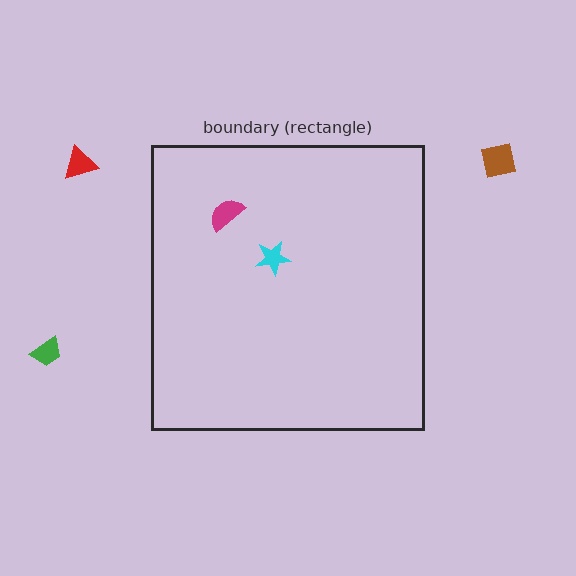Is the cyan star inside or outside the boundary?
Inside.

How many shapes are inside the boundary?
2 inside, 3 outside.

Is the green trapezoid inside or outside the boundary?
Outside.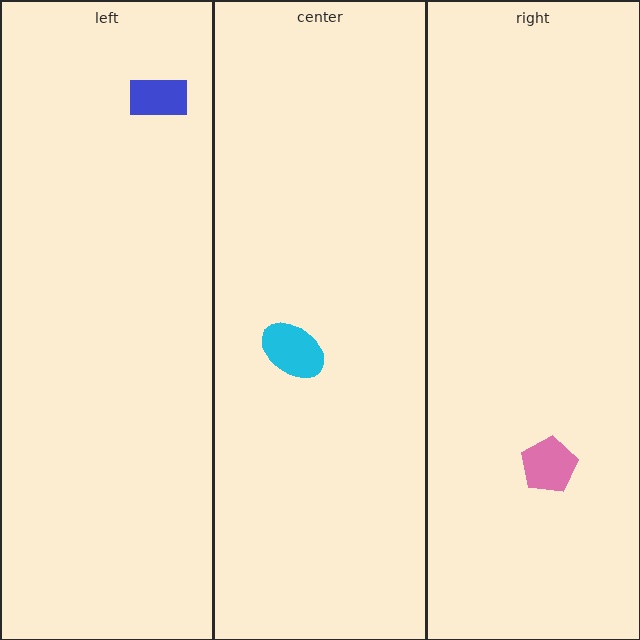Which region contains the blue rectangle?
The left region.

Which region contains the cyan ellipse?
The center region.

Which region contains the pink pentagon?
The right region.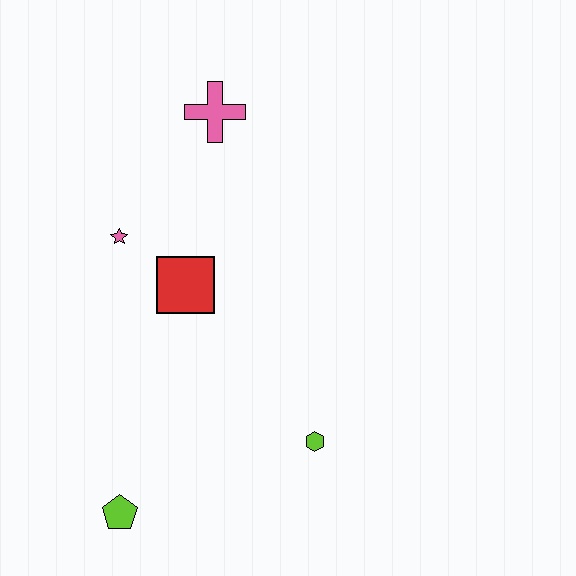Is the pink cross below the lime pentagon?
No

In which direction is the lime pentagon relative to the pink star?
The lime pentagon is below the pink star.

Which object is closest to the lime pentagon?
The lime hexagon is closest to the lime pentagon.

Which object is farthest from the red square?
The lime pentagon is farthest from the red square.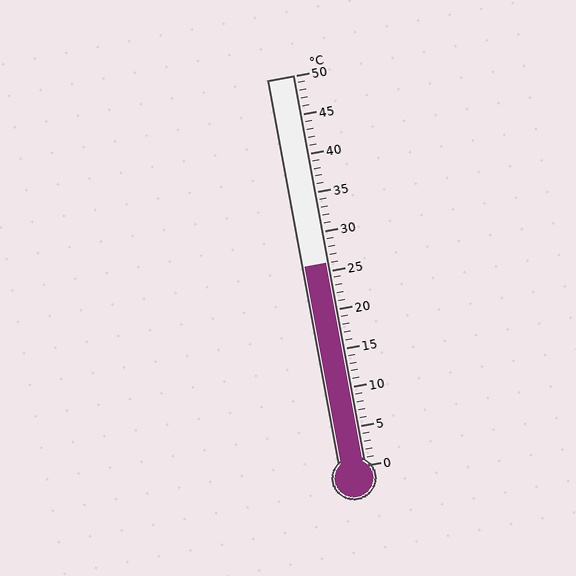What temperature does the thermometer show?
The thermometer shows approximately 26°C.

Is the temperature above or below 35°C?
The temperature is below 35°C.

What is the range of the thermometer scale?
The thermometer scale ranges from 0°C to 50°C.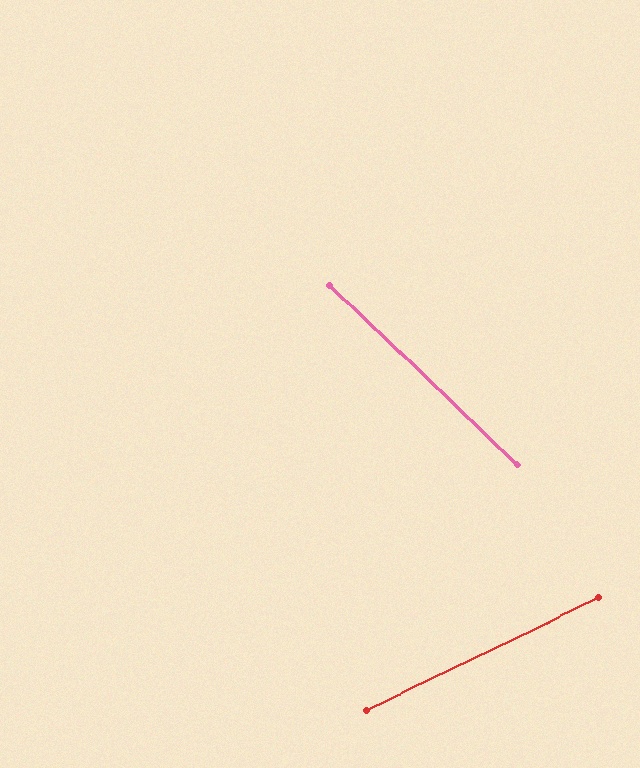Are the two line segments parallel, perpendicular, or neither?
Neither parallel nor perpendicular — they differ by about 70°.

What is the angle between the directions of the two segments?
Approximately 70 degrees.